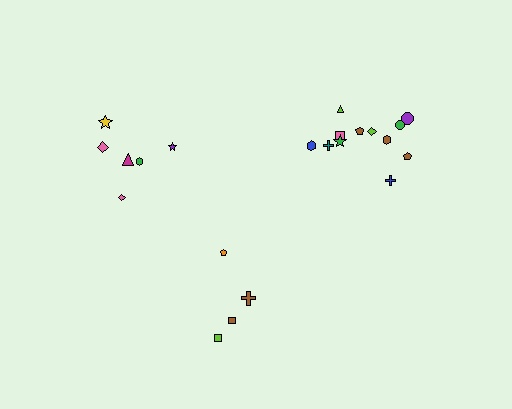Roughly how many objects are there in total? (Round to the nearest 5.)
Roughly 20 objects in total.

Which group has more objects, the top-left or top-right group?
The top-right group.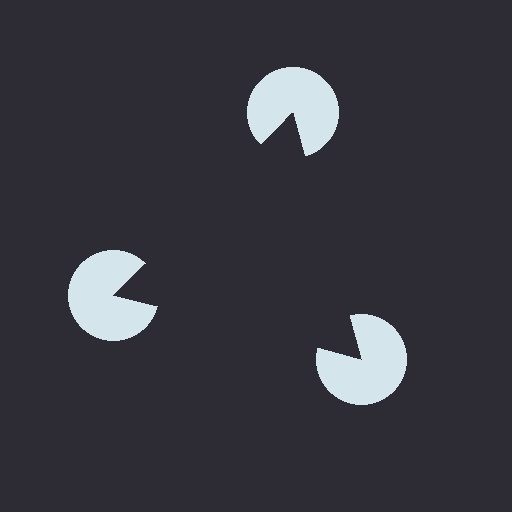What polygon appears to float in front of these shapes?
An illusory triangle — its edges are inferred from the aligned wedge cuts in the pac-man discs, not physically drawn.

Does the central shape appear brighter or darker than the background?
It typically appears slightly darker than the background, even though no actual brightness change is drawn.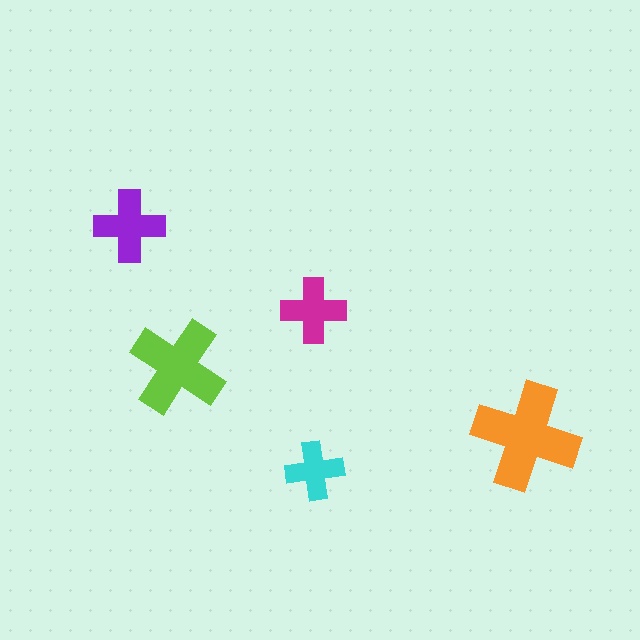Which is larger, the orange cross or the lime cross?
The orange one.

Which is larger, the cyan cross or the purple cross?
The purple one.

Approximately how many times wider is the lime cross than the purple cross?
About 1.5 times wider.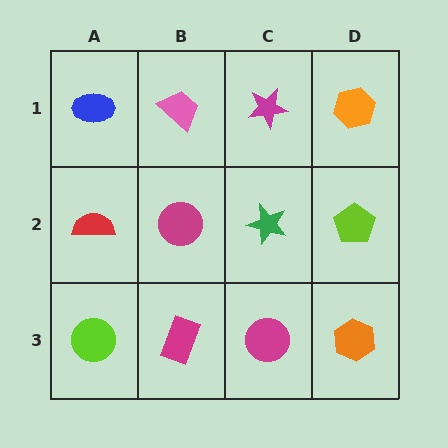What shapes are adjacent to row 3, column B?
A magenta circle (row 2, column B), a lime circle (row 3, column A), a magenta circle (row 3, column C).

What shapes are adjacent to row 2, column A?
A blue ellipse (row 1, column A), a lime circle (row 3, column A), a magenta circle (row 2, column B).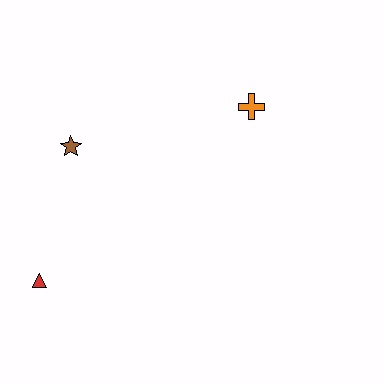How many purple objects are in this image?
There are no purple objects.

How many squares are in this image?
There are no squares.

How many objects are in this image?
There are 3 objects.